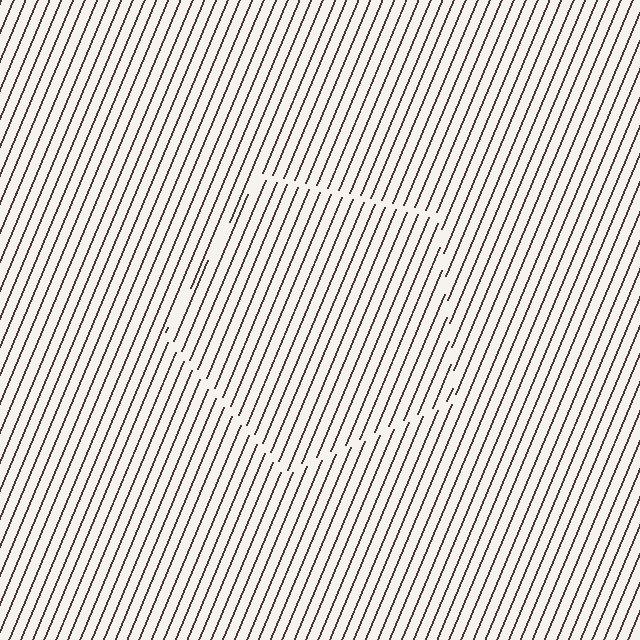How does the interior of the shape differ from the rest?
The interior of the shape contains the same grating, shifted by half a period — the contour is defined by the phase discontinuity where line-ends from the inner and outer gratings abut.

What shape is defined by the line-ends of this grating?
An illusory pentagon. The interior of the shape contains the same grating, shifted by half a period — the contour is defined by the phase discontinuity where line-ends from the inner and outer gratings abut.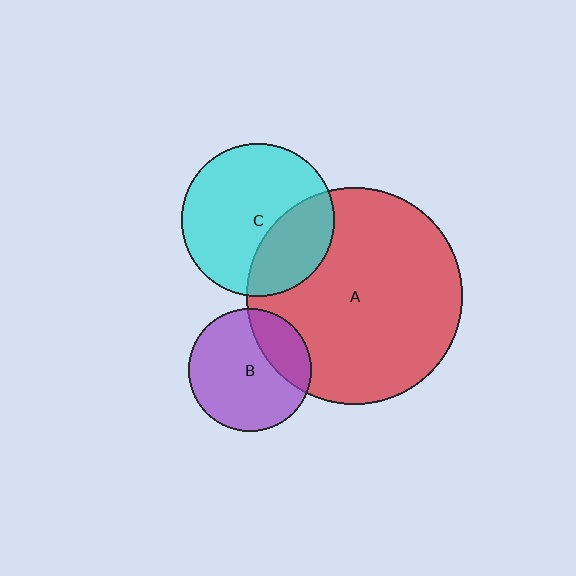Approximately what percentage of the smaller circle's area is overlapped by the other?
Approximately 25%.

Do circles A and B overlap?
Yes.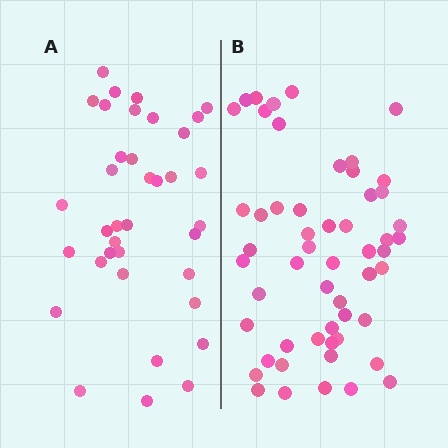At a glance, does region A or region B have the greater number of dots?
Region B (the right region) has more dots.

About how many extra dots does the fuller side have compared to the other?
Region B has approximately 15 more dots than region A.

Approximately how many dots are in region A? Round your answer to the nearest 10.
About 40 dots. (The exact count is 37, which rounds to 40.)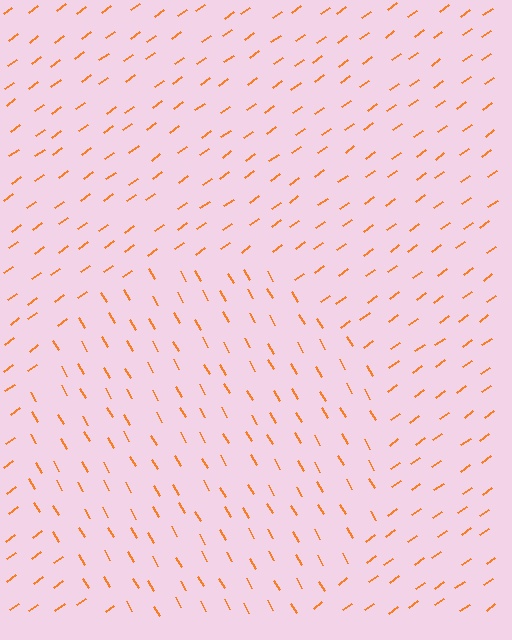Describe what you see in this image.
The image is filled with small orange line segments. A circle region in the image has lines oriented differently from the surrounding lines, creating a visible texture boundary.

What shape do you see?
I see a circle.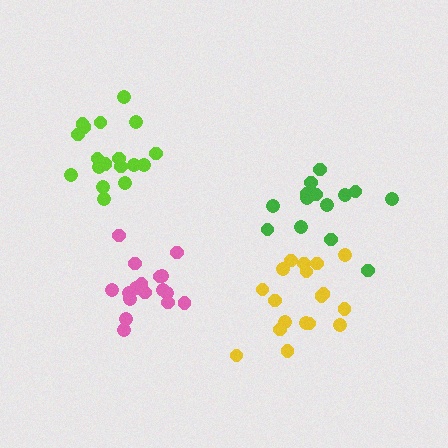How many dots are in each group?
Group 1: 18 dots, Group 2: 15 dots, Group 3: 18 dots, Group 4: 17 dots (68 total).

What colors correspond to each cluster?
The clusters are colored: yellow, green, lime, pink.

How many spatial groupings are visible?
There are 4 spatial groupings.